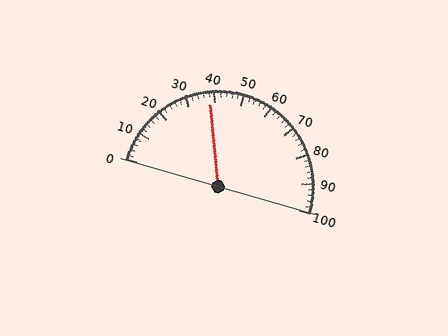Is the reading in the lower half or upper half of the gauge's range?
The reading is in the lower half of the range (0 to 100).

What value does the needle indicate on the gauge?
The needle indicates approximately 38.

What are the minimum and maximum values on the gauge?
The gauge ranges from 0 to 100.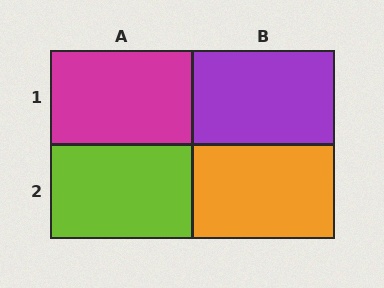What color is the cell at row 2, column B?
Orange.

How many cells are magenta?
1 cell is magenta.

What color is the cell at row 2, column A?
Lime.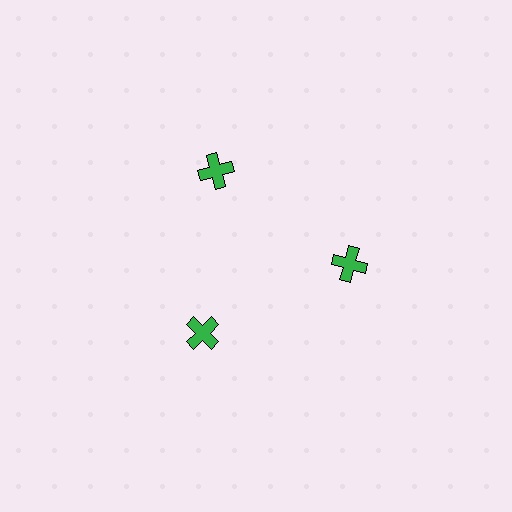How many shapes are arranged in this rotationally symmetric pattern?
There are 3 shapes, arranged in 3 groups of 1.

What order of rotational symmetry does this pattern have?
This pattern has 3-fold rotational symmetry.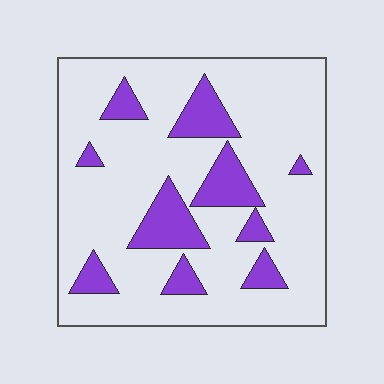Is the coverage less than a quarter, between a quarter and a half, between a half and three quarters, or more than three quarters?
Less than a quarter.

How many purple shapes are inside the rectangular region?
10.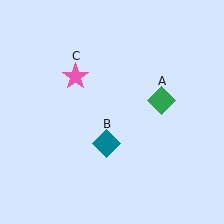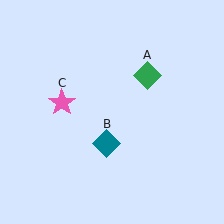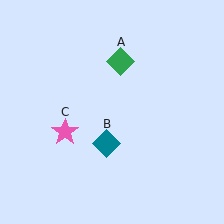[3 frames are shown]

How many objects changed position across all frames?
2 objects changed position: green diamond (object A), pink star (object C).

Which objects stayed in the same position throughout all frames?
Teal diamond (object B) remained stationary.